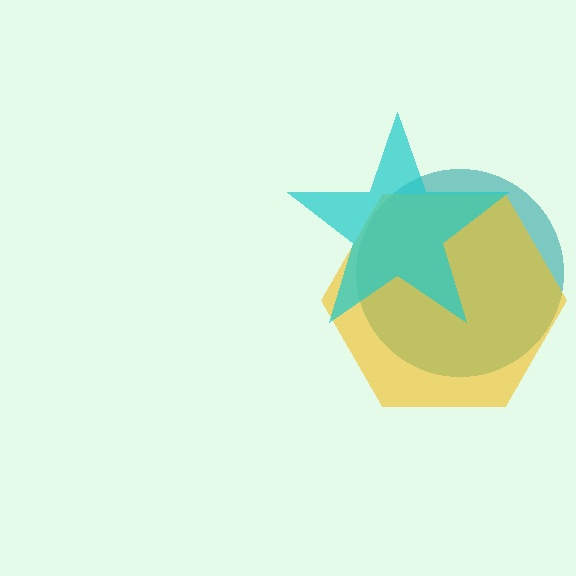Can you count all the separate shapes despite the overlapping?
Yes, there are 3 separate shapes.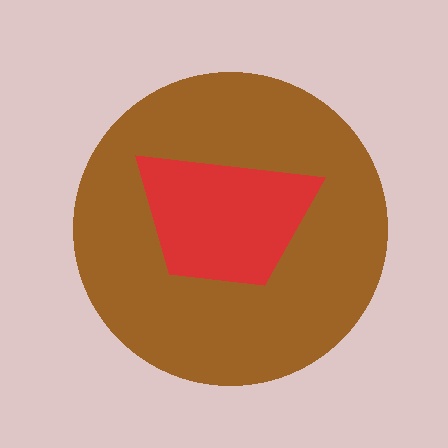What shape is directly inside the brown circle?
The red trapezoid.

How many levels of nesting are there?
2.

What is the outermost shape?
The brown circle.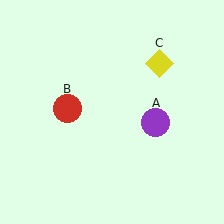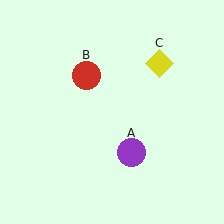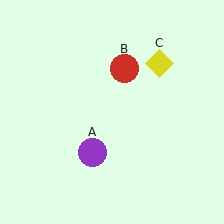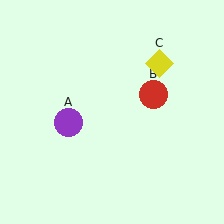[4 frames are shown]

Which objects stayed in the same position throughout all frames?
Yellow diamond (object C) remained stationary.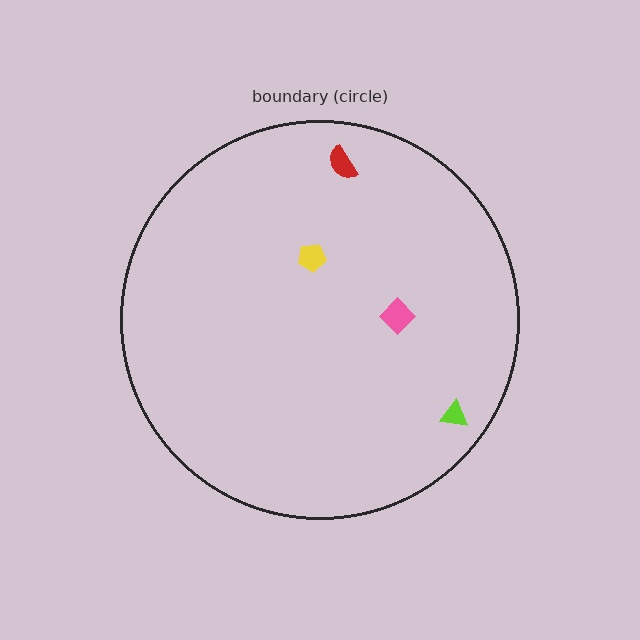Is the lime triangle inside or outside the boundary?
Inside.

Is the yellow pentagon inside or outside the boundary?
Inside.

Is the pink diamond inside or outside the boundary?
Inside.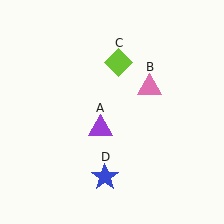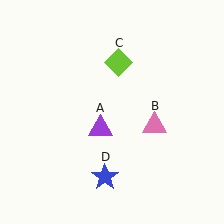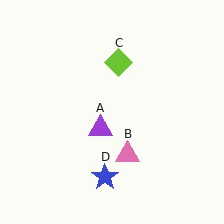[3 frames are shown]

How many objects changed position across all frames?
1 object changed position: pink triangle (object B).